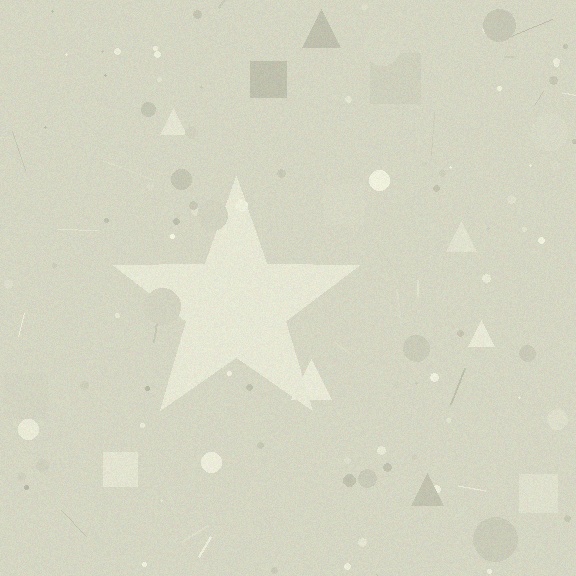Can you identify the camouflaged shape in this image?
The camouflaged shape is a star.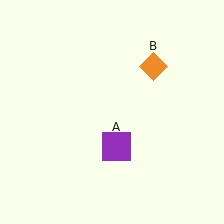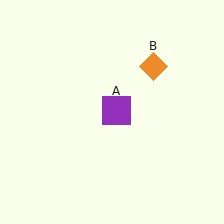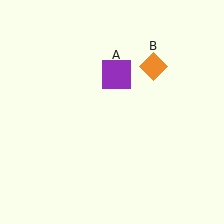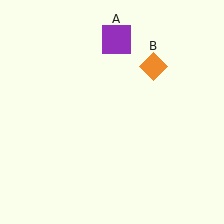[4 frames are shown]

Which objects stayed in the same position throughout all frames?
Orange diamond (object B) remained stationary.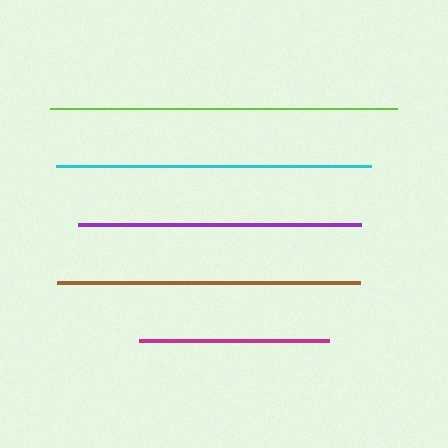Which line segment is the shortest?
The magenta line is the shortest at approximately 190 pixels.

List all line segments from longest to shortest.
From longest to shortest: lime, cyan, brown, purple, magenta.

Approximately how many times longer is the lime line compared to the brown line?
The lime line is approximately 1.1 times the length of the brown line.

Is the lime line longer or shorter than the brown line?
The lime line is longer than the brown line.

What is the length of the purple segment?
The purple segment is approximately 282 pixels long.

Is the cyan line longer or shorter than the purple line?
The cyan line is longer than the purple line.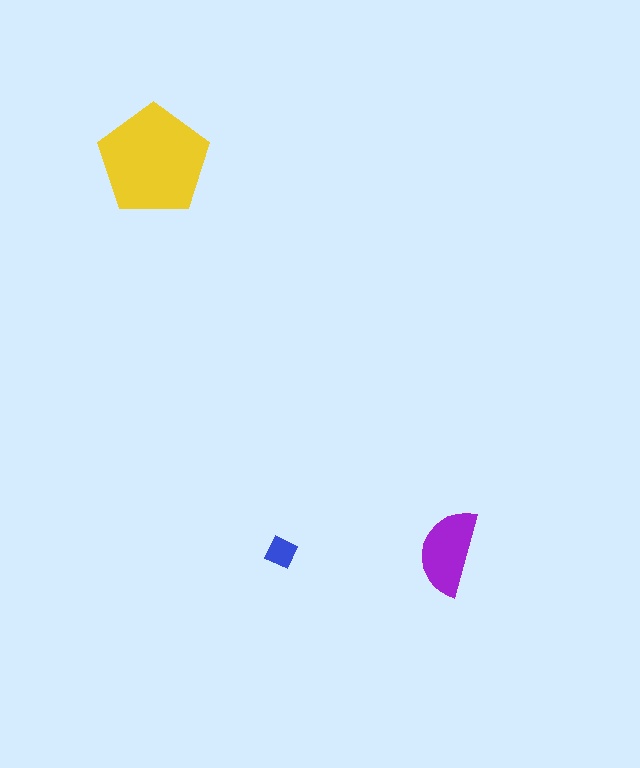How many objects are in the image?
There are 3 objects in the image.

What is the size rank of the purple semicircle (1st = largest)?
2nd.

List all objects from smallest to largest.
The blue diamond, the purple semicircle, the yellow pentagon.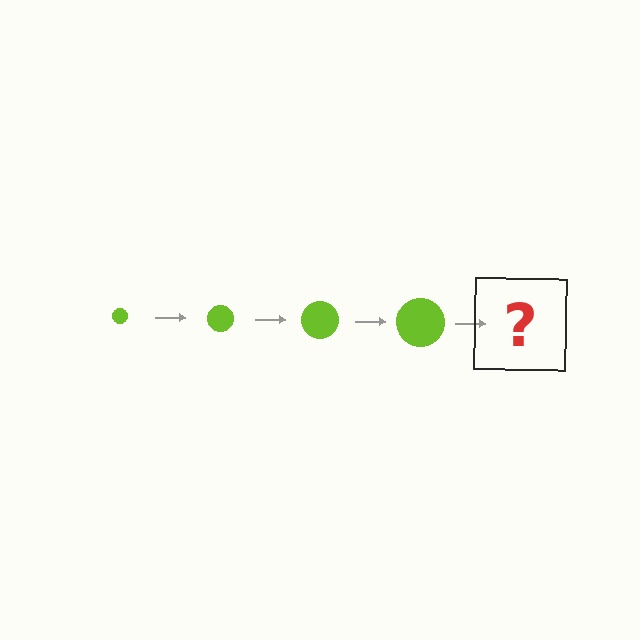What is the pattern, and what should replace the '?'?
The pattern is that the circle gets progressively larger each step. The '?' should be a lime circle, larger than the previous one.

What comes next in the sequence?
The next element should be a lime circle, larger than the previous one.